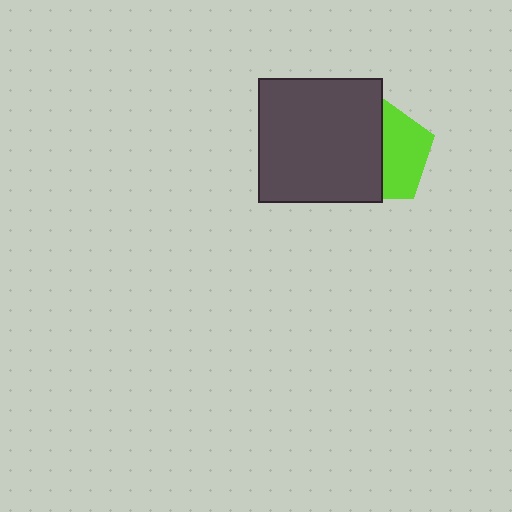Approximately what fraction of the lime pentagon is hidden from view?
Roughly 53% of the lime pentagon is hidden behind the dark gray square.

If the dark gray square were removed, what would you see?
You would see the complete lime pentagon.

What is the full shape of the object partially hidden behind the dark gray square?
The partially hidden object is a lime pentagon.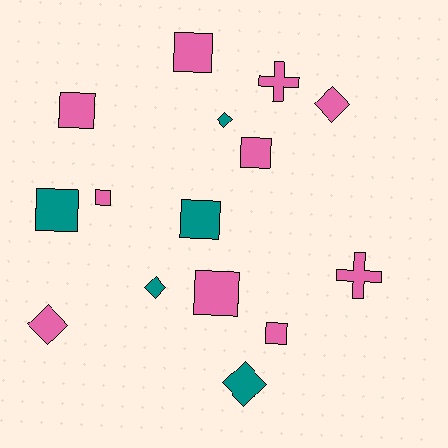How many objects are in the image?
There are 15 objects.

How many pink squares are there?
There are 6 pink squares.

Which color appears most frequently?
Pink, with 10 objects.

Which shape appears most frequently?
Square, with 8 objects.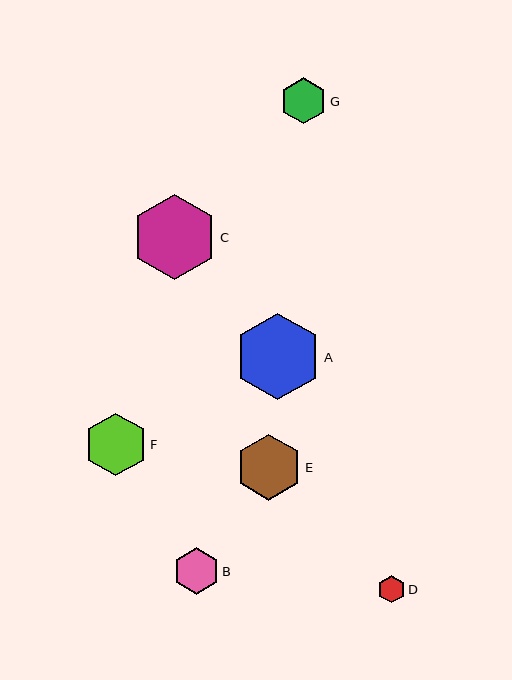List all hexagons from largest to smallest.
From largest to smallest: A, C, E, F, B, G, D.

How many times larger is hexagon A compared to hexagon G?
Hexagon A is approximately 1.9 times the size of hexagon G.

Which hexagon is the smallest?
Hexagon D is the smallest with a size of approximately 28 pixels.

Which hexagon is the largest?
Hexagon A is the largest with a size of approximately 86 pixels.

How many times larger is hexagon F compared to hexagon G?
Hexagon F is approximately 1.4 times the size of hexagon G.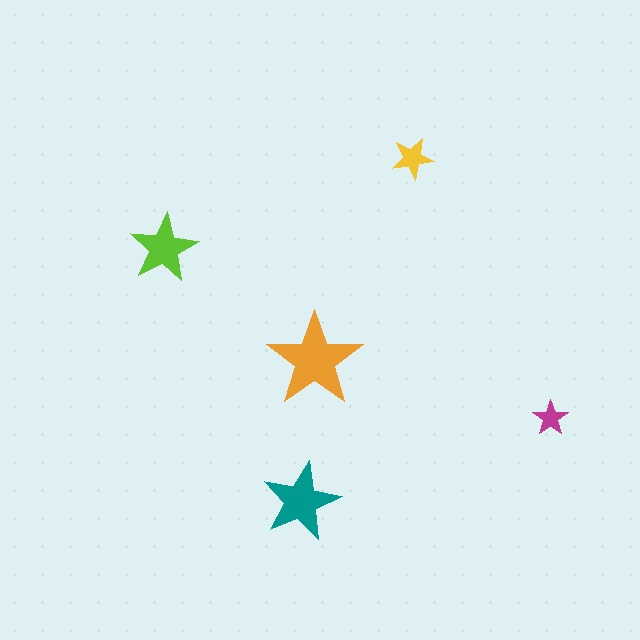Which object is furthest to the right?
The magenta star is rightmost.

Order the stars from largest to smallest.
the orange one, the teal one, the lime one, the yellow one, the magenta one.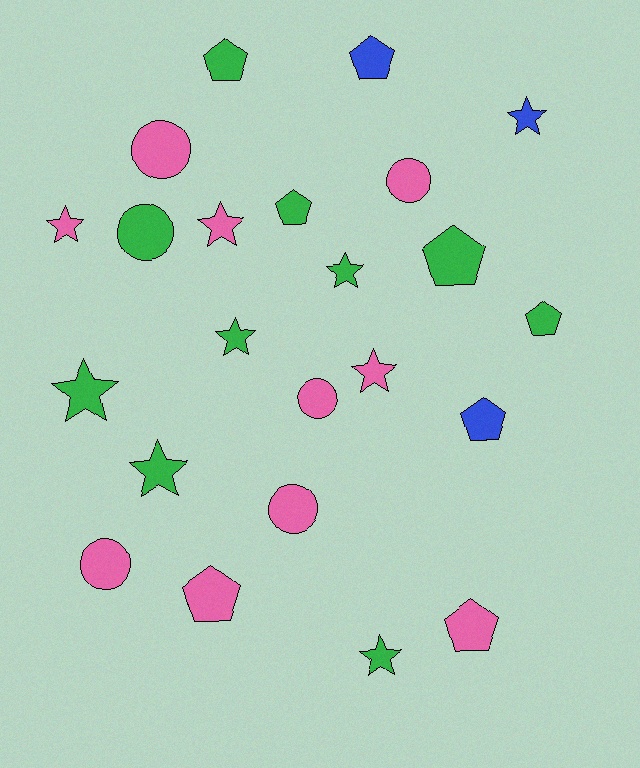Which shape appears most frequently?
Star, with 9 objects.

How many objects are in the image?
There are 23 objects.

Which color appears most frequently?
Pink, with 10 objects.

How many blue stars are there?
There is 1 blue star.